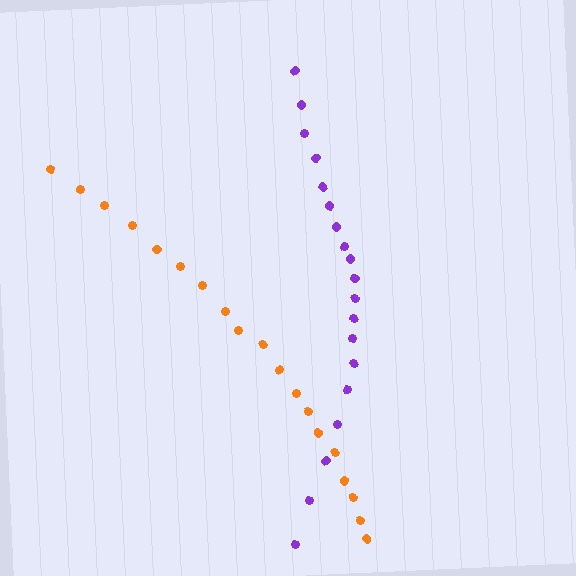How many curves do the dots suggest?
There are 2 distinct paths.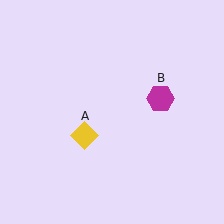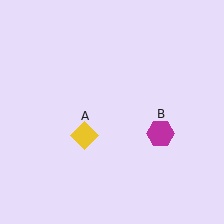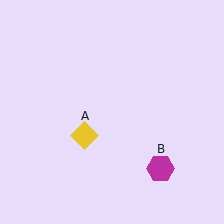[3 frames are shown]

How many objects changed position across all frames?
1 object changed position: magenta hexagon (object B).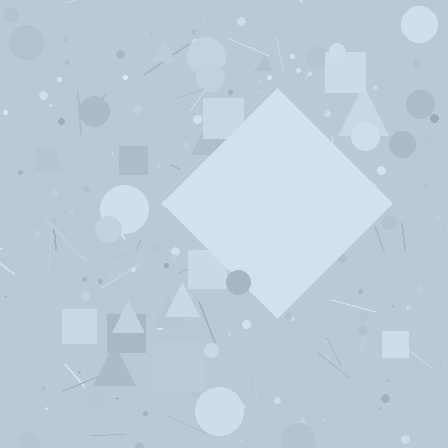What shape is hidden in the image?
A diamond is hidden in the image.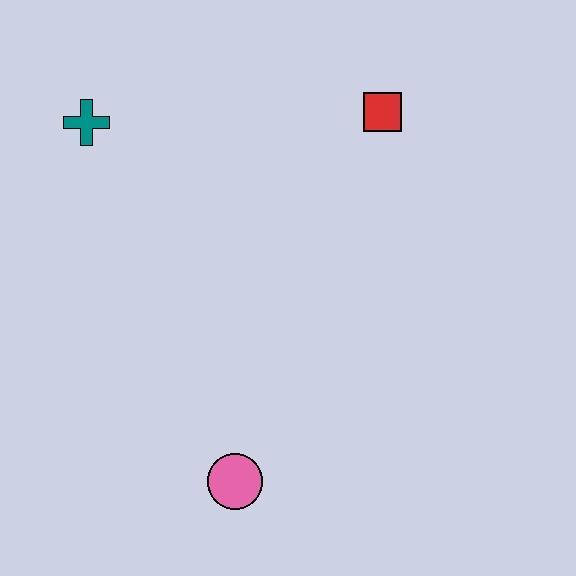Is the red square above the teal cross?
Yes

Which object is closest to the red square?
The teal cross is closest to the red square.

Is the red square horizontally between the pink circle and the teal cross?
No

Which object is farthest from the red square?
The pink circle is farthest from the red square.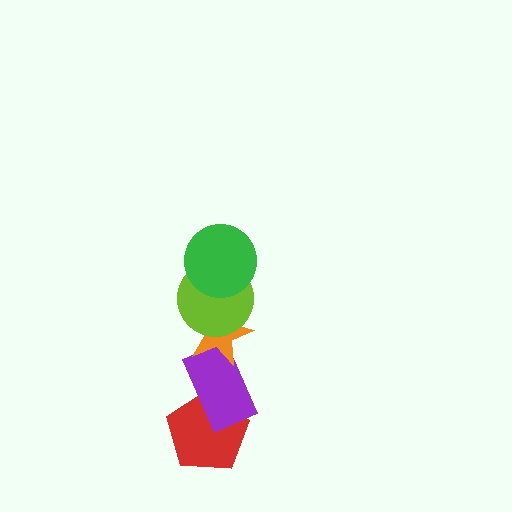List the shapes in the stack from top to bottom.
From top to bottom: the green circle, the lime circle, the orange star, the purple rectangle, the red pentagon.